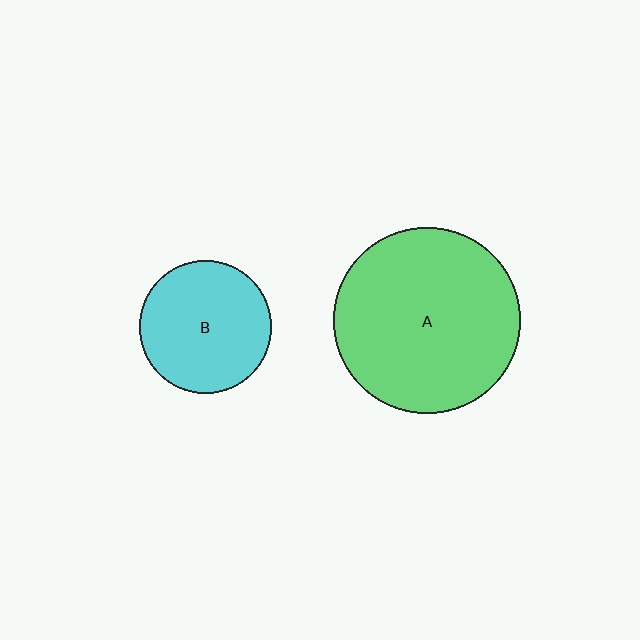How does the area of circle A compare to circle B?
Approximately 2.0 times.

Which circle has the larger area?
Circle A (green).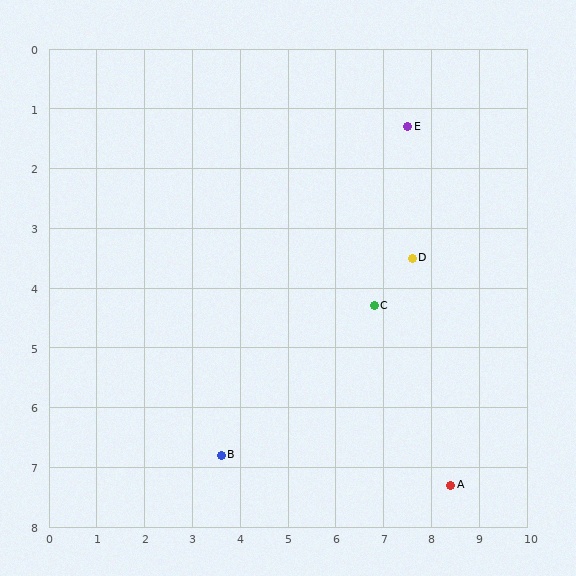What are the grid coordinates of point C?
Point C is at approximately (6.8, 4.3).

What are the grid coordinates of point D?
Point D is at approximately (7.6, 3.5).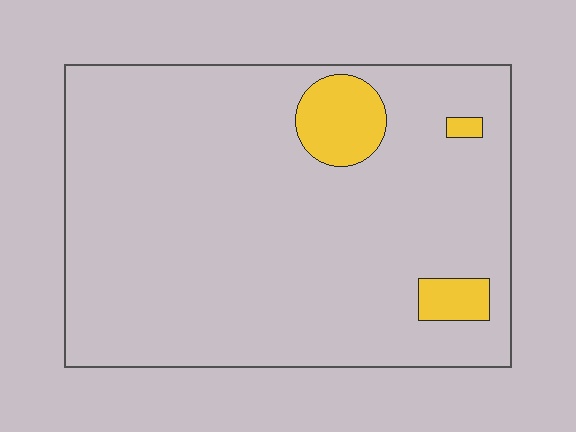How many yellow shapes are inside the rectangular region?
3.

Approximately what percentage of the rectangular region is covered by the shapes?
Approximately 10%.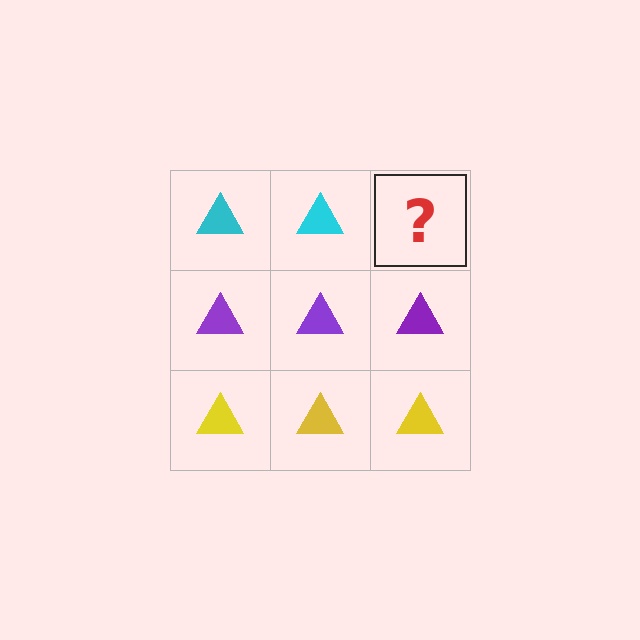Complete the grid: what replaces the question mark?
The question mark should be replaced with a cyan triangle.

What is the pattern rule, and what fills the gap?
The rule is that each row has a consistent color. The gap should be filled with a cyan triangle.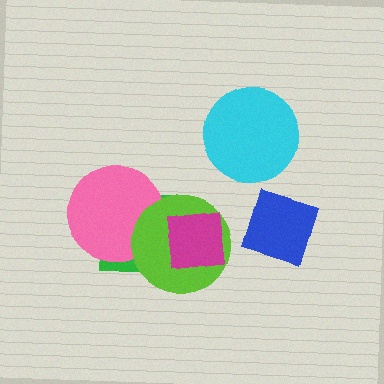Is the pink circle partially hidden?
Yes, it is partially covered by another shape.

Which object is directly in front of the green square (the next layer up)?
The pink circle is directly in front of the green square.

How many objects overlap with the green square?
3 objects overlap with the green square.